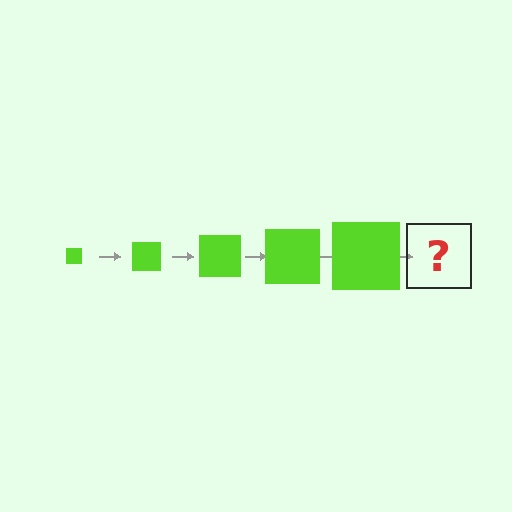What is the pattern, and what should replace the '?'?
The pattern is that the square gets progressively larger each step. The '?' should be a lime square, larger than the previous one.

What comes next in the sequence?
The next element should be a lime square, larger than the previous one.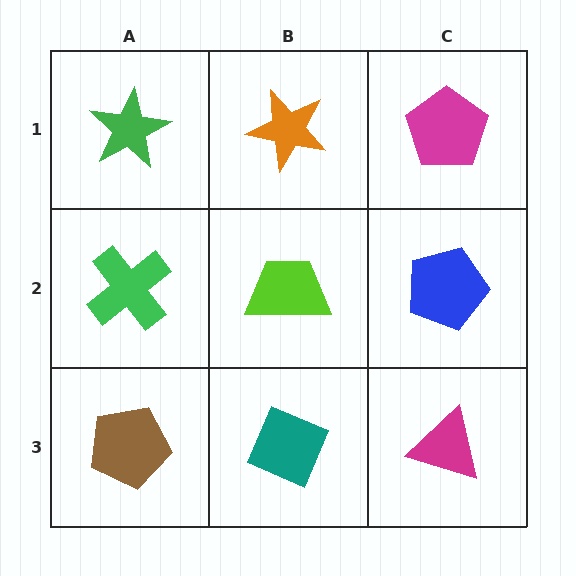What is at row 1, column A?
A green star.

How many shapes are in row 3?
3 shapes.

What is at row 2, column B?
A lime trapezoid.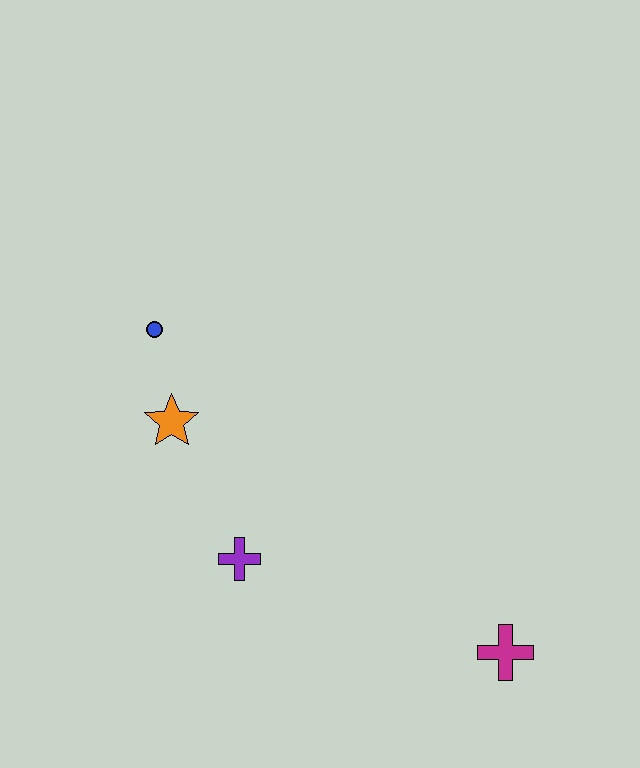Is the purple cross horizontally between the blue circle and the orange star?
No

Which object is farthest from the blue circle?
The magenta cross is farthest from the blue circle.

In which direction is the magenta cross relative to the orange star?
The magenta cross is to the right of the orange star.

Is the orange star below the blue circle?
Yes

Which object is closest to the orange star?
The blue circle is closest to the orange star.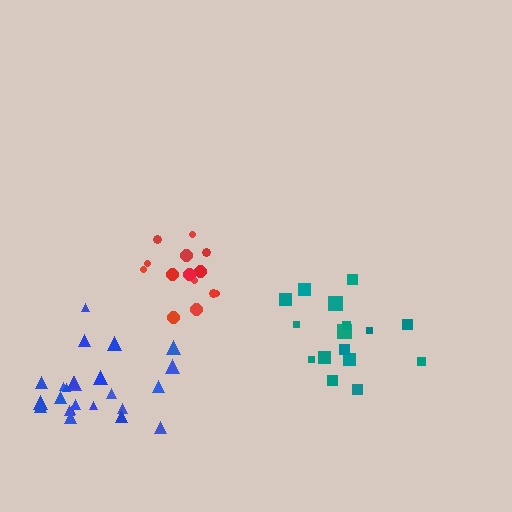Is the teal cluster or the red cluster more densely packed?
Red.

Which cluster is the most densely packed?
Red.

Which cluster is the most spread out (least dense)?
Teal.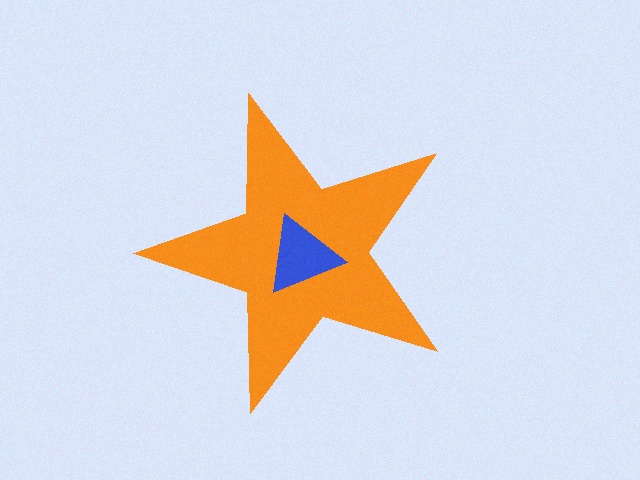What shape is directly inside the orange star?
The blue triangle.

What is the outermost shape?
The orange star.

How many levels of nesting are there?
2.